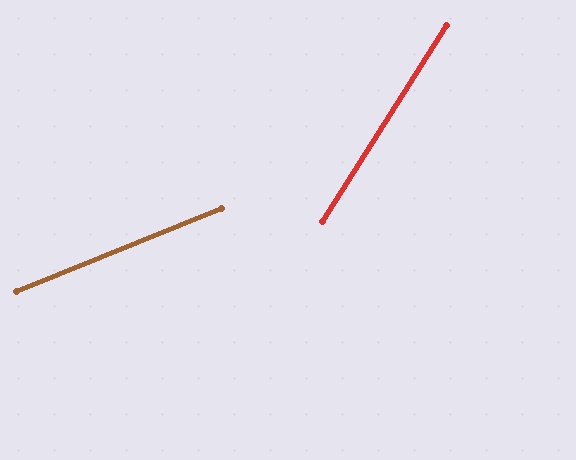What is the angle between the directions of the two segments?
Approximately 36 degrees.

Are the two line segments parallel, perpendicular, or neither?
Neither parallel nor perpendicular — they differ by about 36°.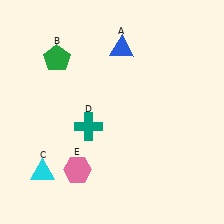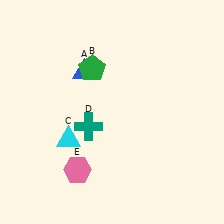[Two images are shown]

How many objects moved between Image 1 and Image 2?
3 objects moved between the two images.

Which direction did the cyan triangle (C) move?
The cyan triangle (C) moved up.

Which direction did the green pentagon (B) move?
The green pentagon (B) moved right.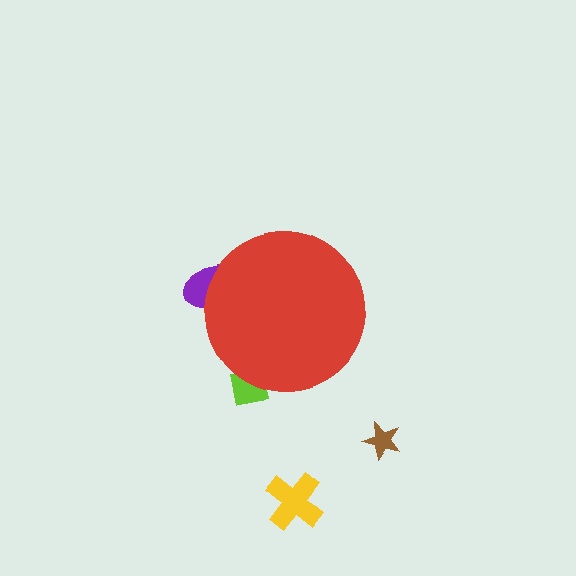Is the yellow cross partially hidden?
No, the yellow cross is fully visible.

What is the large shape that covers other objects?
A red circle.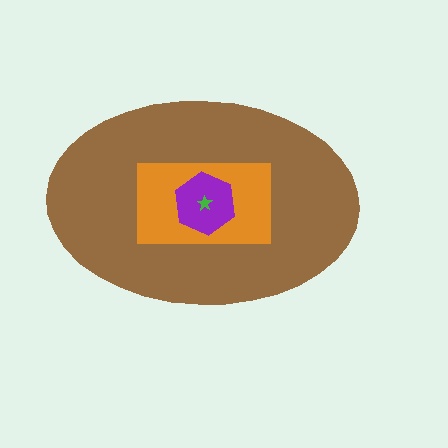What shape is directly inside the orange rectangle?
The purple hexagon.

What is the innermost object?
The green star.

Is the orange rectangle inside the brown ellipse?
Yes.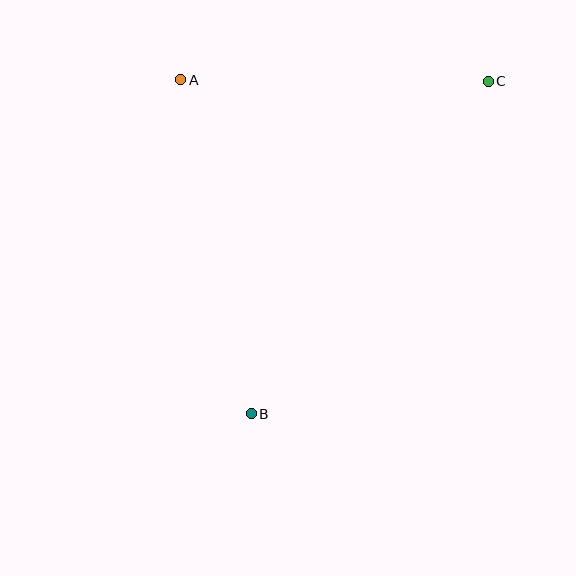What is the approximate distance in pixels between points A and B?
The distance between A and B is approximately 341 pixels.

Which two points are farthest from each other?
Points B and C are farthest from each other.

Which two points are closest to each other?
Points A and C are closest to each other.